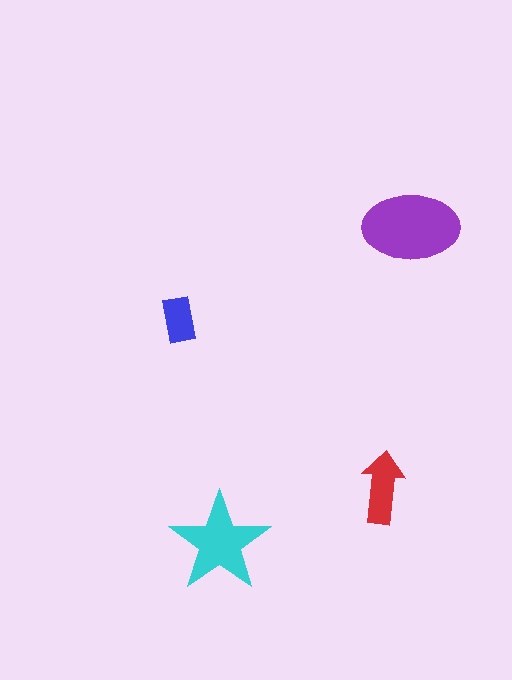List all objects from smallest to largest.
The blue rectangle, the red arrow, the cyan star, the purple ellipse.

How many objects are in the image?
There are 4 objects in the image.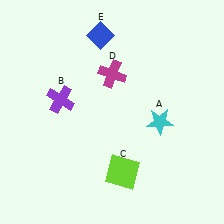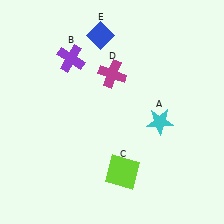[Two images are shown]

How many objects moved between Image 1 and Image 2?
1 object moved between the two images.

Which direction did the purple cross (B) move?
The purple cross (B) moved up.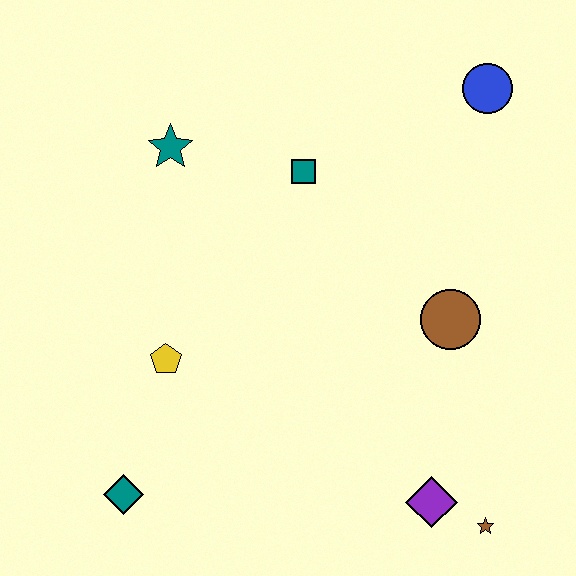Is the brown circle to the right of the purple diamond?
Yes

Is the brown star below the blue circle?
Yes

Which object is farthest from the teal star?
The brown star is farthest from the teal star.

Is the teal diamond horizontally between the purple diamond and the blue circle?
No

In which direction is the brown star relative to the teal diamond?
The brown star is to the right of the teal diamond.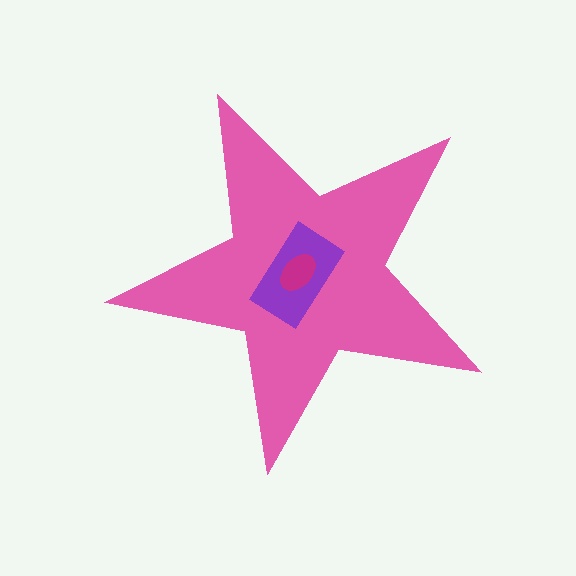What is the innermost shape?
The magenta ellipse.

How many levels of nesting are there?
3.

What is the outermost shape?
The pink star.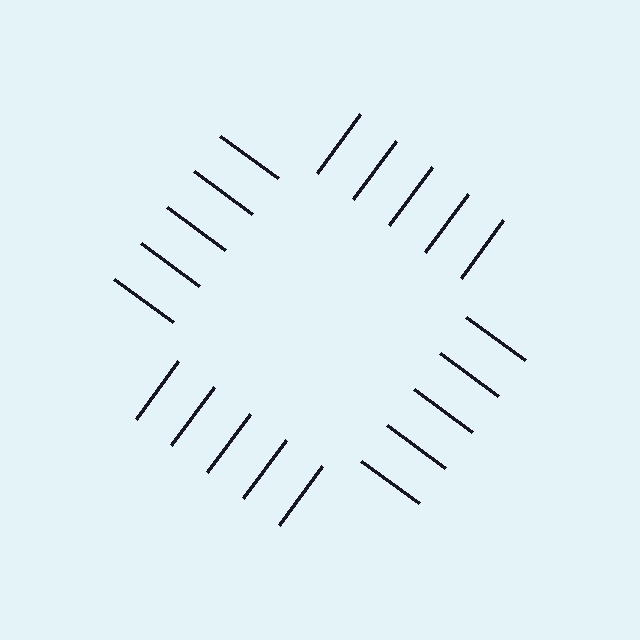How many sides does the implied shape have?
4 sides — the line-ends trace a square.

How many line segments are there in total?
20 — 5 along each of the 4 edges.